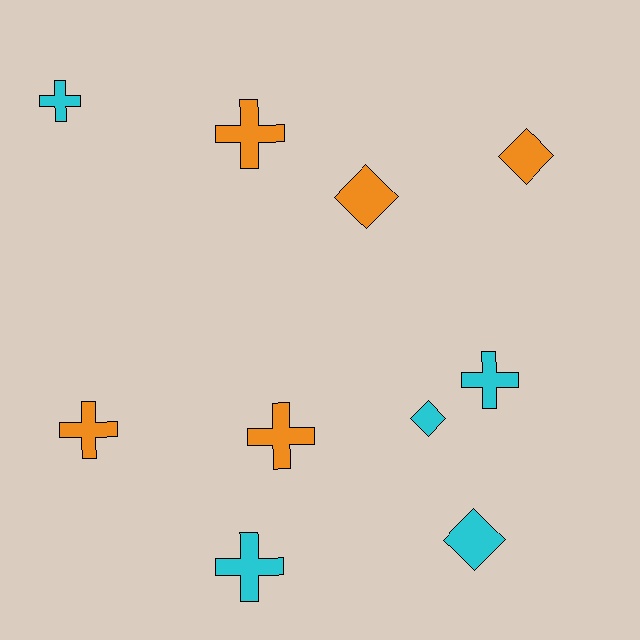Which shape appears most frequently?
Cross, with 6 objects.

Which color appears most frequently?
Orange, with 5 objects.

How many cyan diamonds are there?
There are 2 cyan diamonds.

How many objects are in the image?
There are 10 objects.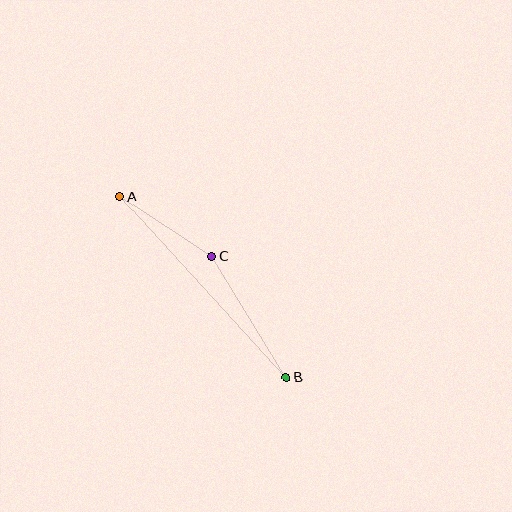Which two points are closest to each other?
Points A and C are closest to each other.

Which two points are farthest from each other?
Points A and B are farthest from each other.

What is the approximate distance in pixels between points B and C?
The distance between B and C is approximately 142 pixels.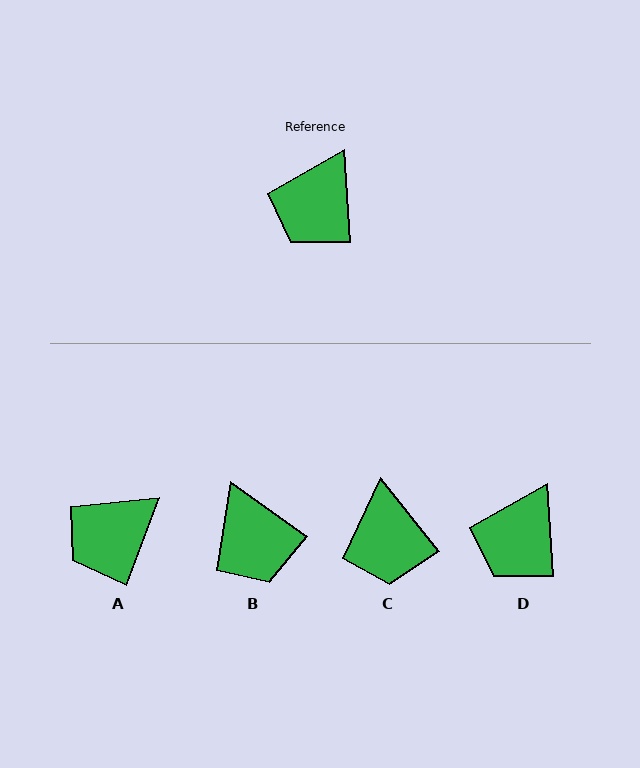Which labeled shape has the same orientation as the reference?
D.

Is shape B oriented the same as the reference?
No, it is off by about 51 degrees.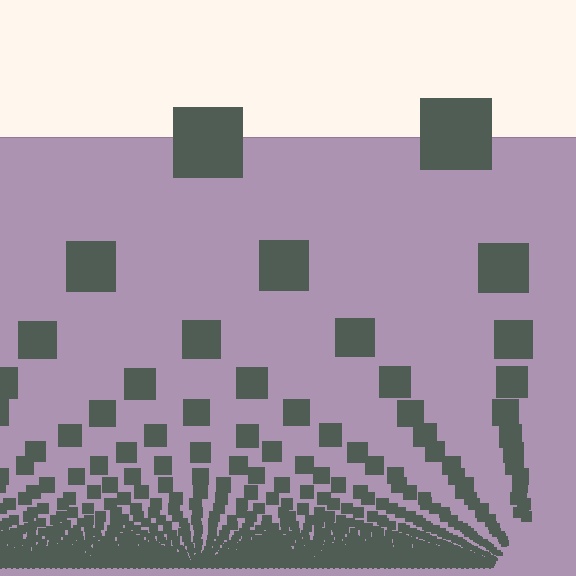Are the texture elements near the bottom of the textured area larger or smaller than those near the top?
Smaller. The gradient is inverted — elements near the bottom are smaller and denser.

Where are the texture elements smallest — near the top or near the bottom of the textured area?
Near the bottom.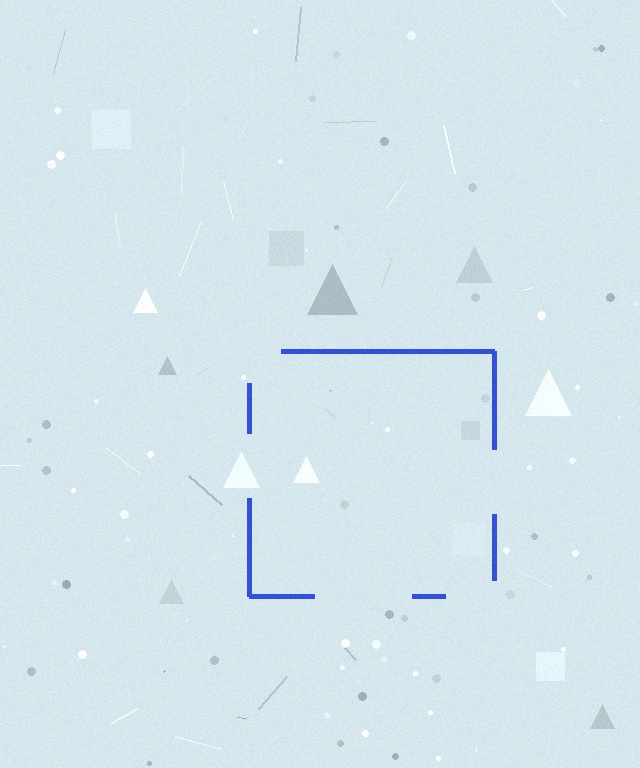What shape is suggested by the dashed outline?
The dashed outline suggests a square.